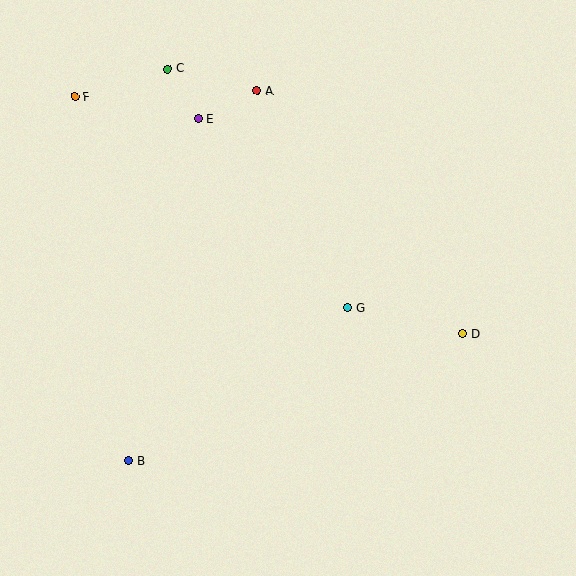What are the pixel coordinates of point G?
Point G is at (348, 308).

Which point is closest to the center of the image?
Point G at (348, 308) is closest to the center.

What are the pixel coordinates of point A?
Point A is at (257, 91).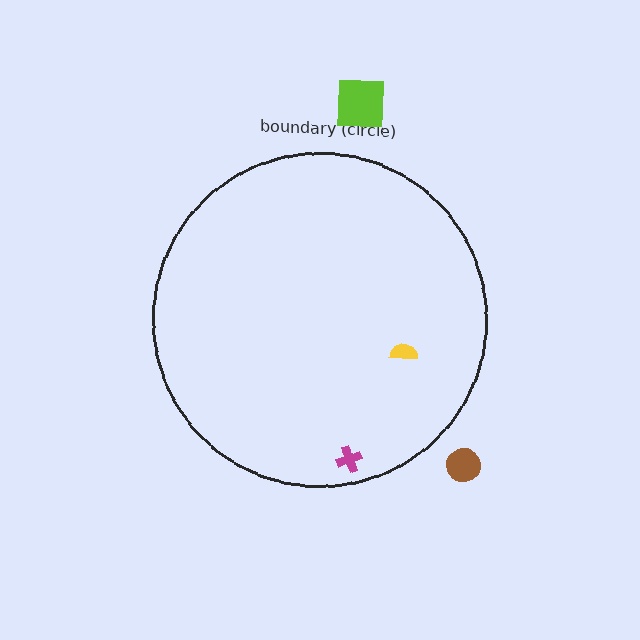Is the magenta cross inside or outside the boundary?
Inside.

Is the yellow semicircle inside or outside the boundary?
Inside.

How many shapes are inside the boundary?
2 inside, 2 outside.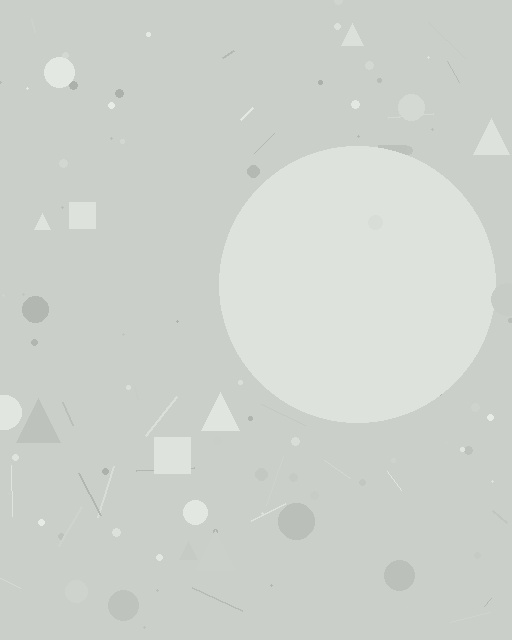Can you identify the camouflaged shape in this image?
The camouflaged shape is a circle.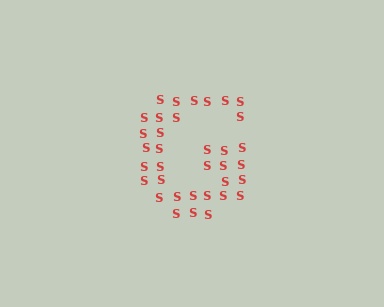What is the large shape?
The large shape is the letter G.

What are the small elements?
The small elements are letter S's.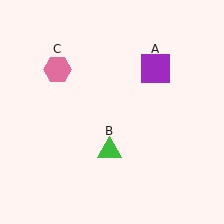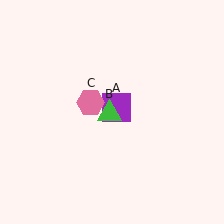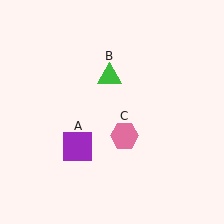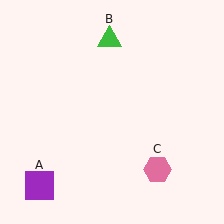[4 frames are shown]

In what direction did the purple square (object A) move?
The purple square (object A) moved down and to the left.